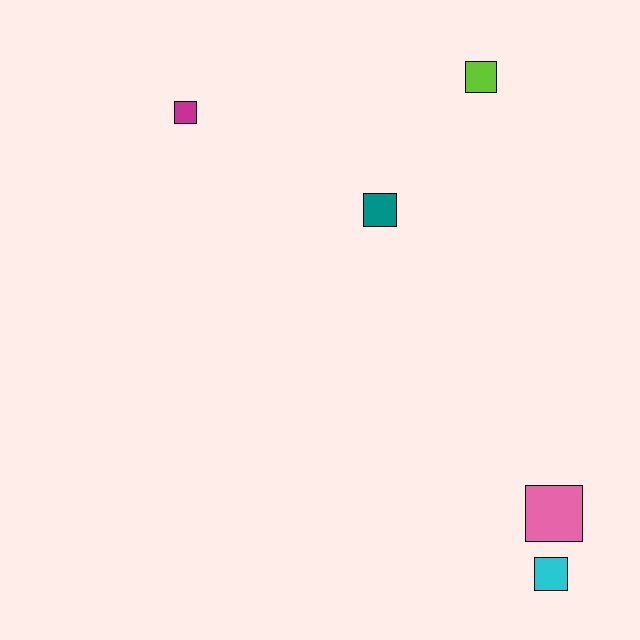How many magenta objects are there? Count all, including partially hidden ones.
There is 1 magenta object.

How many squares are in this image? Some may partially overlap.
There are 5 squares.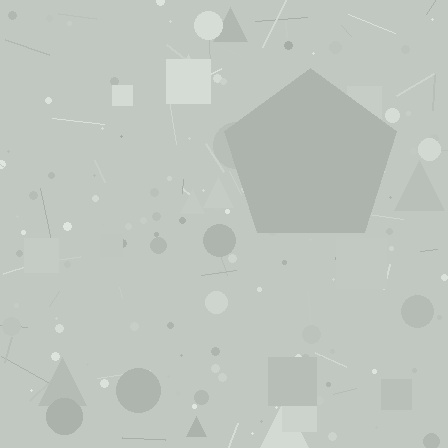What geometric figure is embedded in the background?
A pentagon is embedded in the background.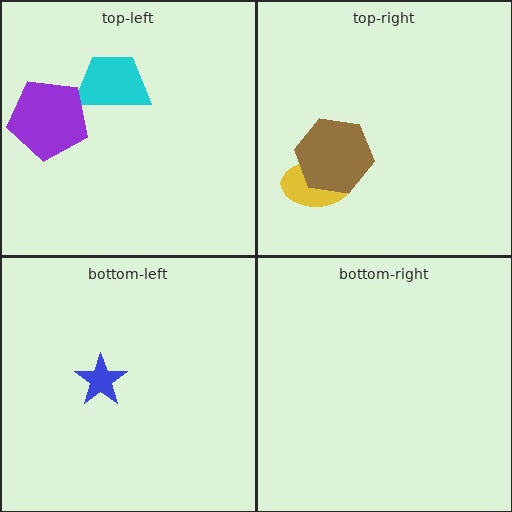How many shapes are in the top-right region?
2.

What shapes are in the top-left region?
The cyan trapezoid, the purple pentagon.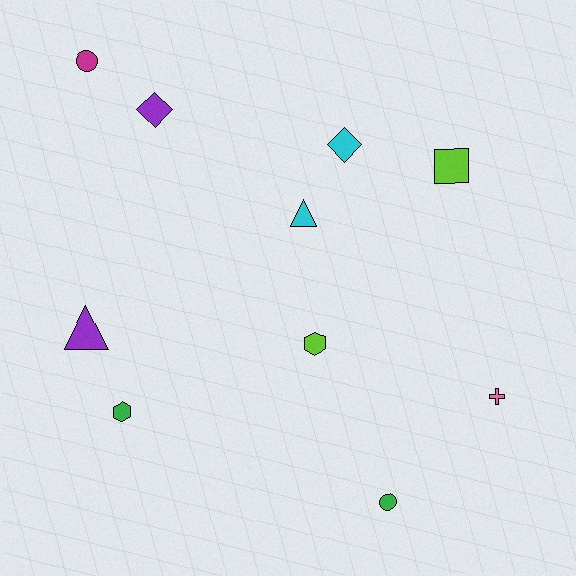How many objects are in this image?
There are 10 objects.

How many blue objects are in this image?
There are no blue objects.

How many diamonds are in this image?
There are 2 diamonds.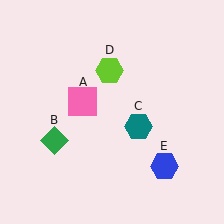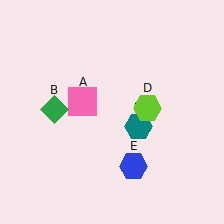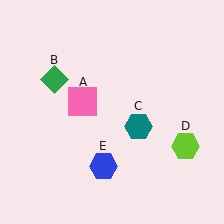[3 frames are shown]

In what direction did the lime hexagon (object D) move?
The lime hexagon (object D) moved down and to the right.